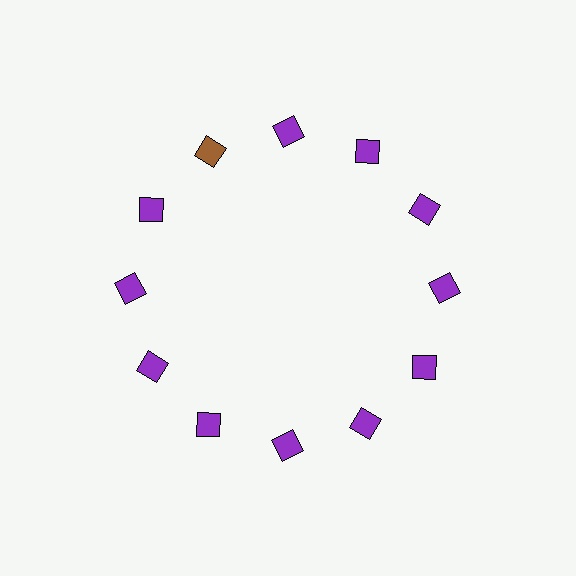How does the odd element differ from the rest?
It has a different color: brown instead of purple.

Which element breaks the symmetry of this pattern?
The brown square at roughly the 11 o'clock position breaks the symmetry. All other shapes are purple squares.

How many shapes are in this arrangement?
There are 12 shapes arranged in a ring pattern.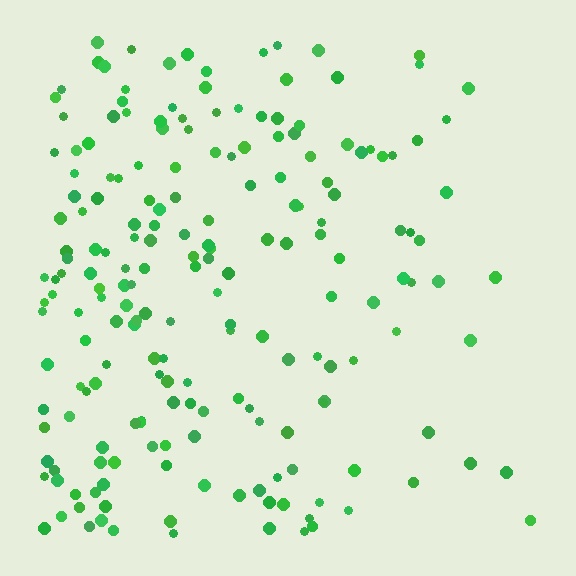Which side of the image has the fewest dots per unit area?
The right.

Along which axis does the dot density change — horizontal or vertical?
Horizontal.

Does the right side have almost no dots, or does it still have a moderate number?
Still a moderate number, just noticeably fewer than the left.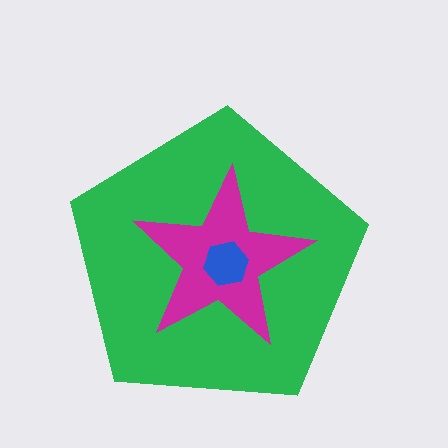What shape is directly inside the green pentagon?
The magenta star.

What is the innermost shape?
The blue hexagon.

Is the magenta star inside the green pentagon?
Yes.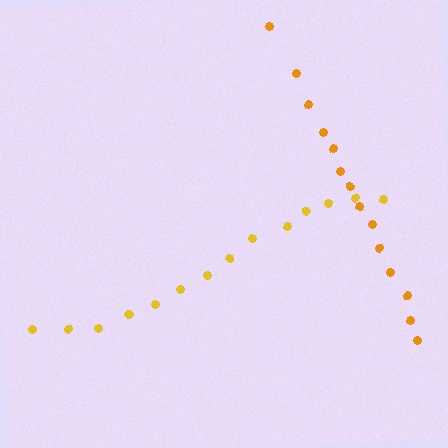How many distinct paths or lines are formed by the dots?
There are 2 distinct paths.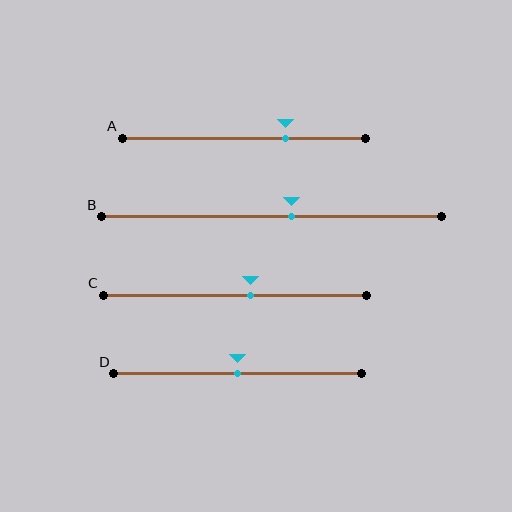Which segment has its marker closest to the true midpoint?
Segment D has its marker closest to the true midpoint.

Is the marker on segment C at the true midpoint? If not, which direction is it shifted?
No, the marker on segment C is shifted to the right by about 6% of the segment length.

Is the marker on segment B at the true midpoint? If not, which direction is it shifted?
No, the marker on segment B is shifted to the right by about 6% of the segment length.